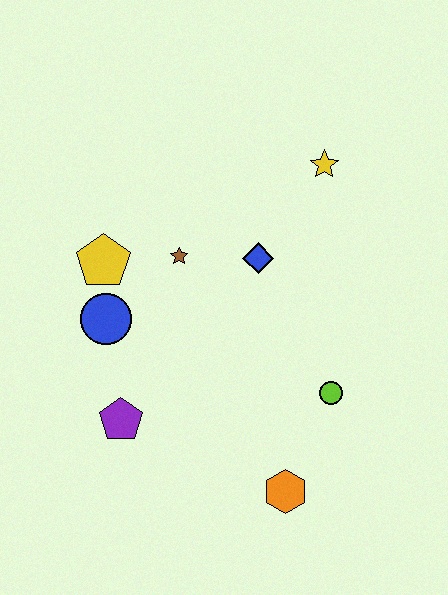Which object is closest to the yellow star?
The blue diamond is closest to the yellow star.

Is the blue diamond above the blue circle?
Yes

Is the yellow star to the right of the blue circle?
Yes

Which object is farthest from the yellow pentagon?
The orange hexagon is farthest from the yellow pentagon.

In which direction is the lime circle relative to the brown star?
The lime circle is to the right of the brown star.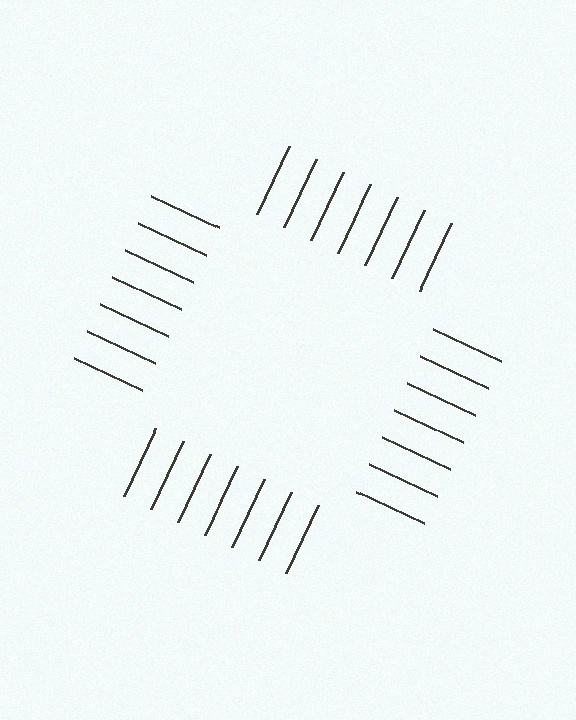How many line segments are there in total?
28 — 7 along each of the 4 edges.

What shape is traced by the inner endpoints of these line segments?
An illusory square — the line segments terminate on its edges but no continuous stroke is drawn.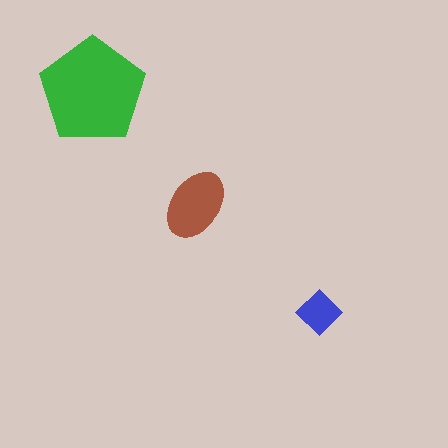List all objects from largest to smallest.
The green pentagon, the brown ellipse, the blue diamond.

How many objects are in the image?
There are 3 objects in the image.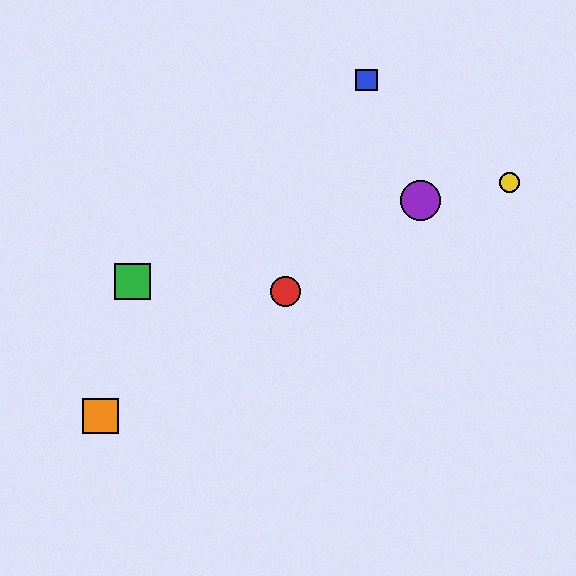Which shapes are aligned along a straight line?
The red circle, the purple circle, the orange square are aligned along a straight line.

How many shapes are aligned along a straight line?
3 shapes (the red circle, the purple circle, the orange square) are aligned along a straight line.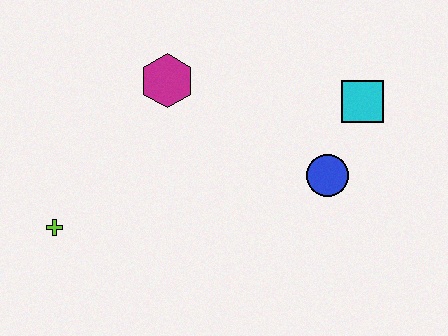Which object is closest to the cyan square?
The blue circle is closest to the cyan square.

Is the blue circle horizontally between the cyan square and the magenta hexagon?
Yes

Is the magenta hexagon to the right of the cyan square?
No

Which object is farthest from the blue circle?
The lime cross is farthest from the blue circle.